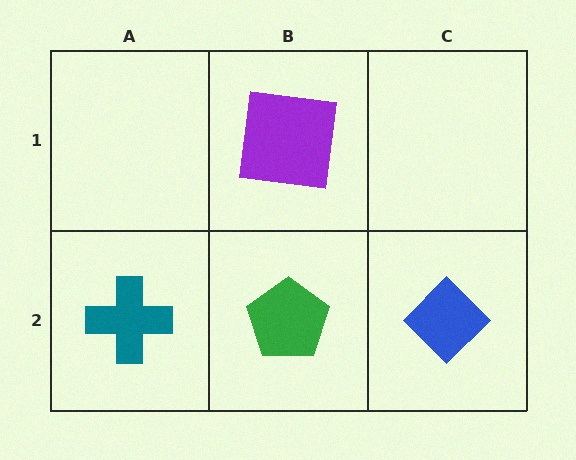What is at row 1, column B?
A purple square.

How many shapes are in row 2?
3 shapes.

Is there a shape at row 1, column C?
No, that cell is empty.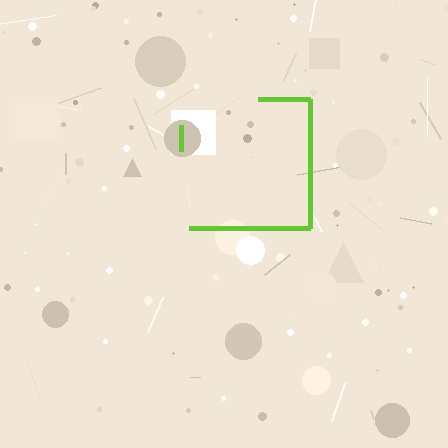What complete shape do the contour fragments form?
The contour fragments form a square.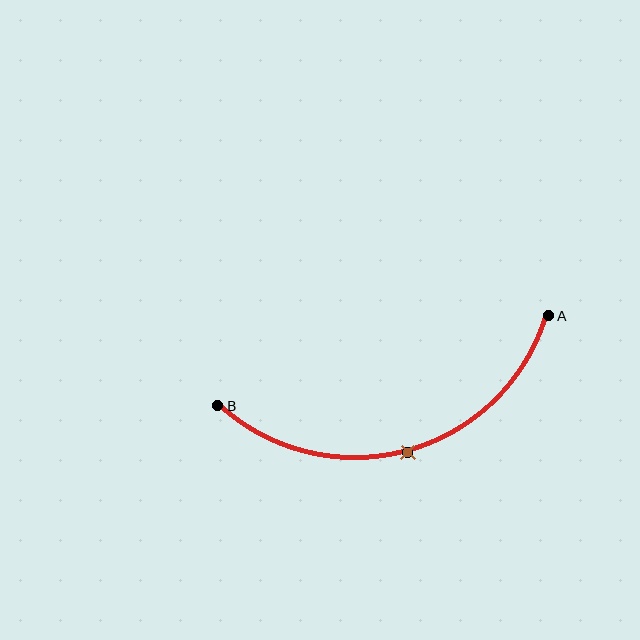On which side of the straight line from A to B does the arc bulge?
The arc bulges below the straight line connecting A and B.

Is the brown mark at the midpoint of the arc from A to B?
Yes. The brown mark lies on the arc at equal arc-length from both A and B — it is the arc midpoint.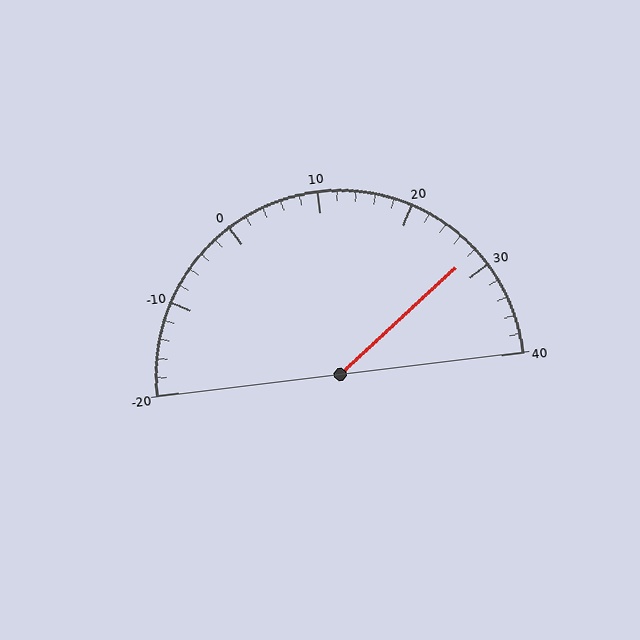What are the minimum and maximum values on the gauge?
The gauge ranges from -20 to 40.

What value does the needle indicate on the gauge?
The needle indicates approximately 28.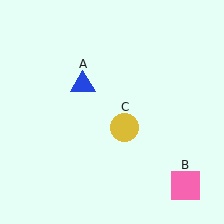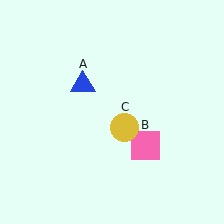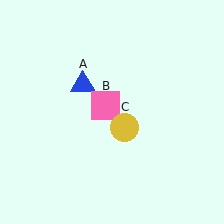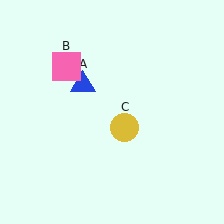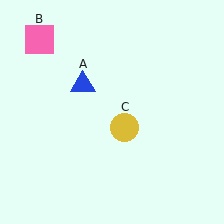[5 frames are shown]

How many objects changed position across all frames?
1 object changed position: pink square (object B).